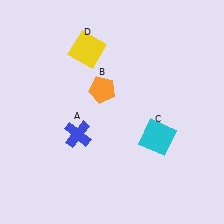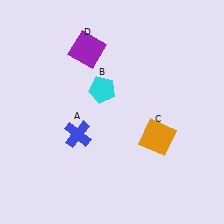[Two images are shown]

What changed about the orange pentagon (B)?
In Image 1, B is orange. In Image 2, it changed to cyan.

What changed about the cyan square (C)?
In Image 1, C is cyan. In Image 2, it changed to orange.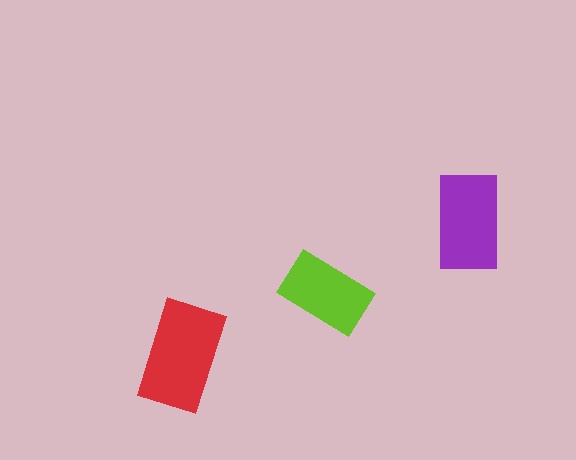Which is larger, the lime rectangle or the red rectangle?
The red one.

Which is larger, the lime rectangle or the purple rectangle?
The purple one.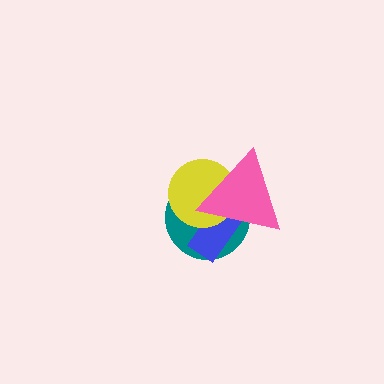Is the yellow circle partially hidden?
Yes, it is partially covered by another shape.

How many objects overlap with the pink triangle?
3 objects overlap with the pink triangle.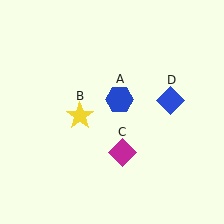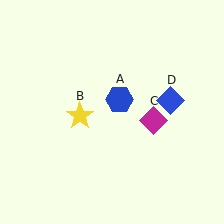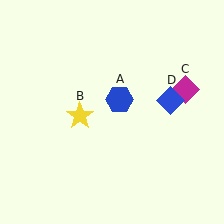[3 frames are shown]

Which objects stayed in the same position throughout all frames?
Blue hexagon (object A) and yellow star (object B) and blue diamond (object D) remained stationary.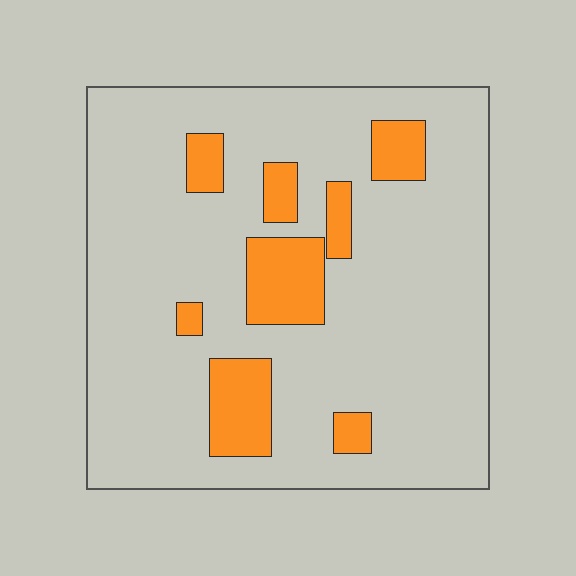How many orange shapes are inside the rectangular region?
8.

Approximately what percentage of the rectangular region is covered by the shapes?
Approximately 15%.